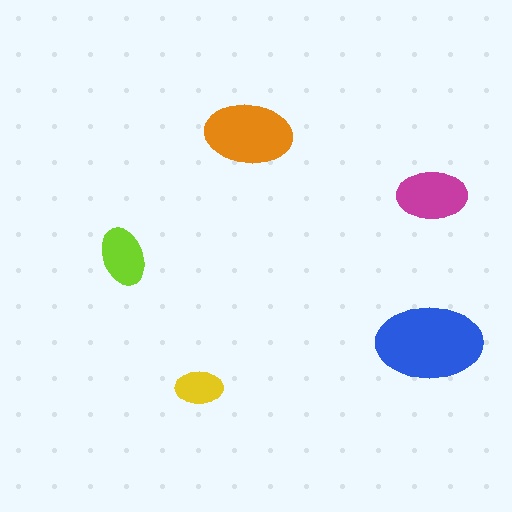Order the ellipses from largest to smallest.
the blue one, the orange one, the magenta one, the lime one, the yellow one.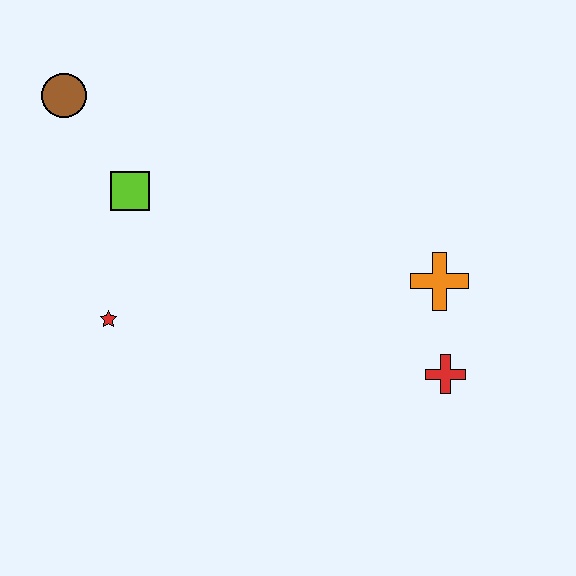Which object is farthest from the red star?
The red cross is farthest from the red star.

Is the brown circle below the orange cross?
No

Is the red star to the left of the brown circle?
No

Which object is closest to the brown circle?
The lime square is closest to the brown circle.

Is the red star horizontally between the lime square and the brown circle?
Yes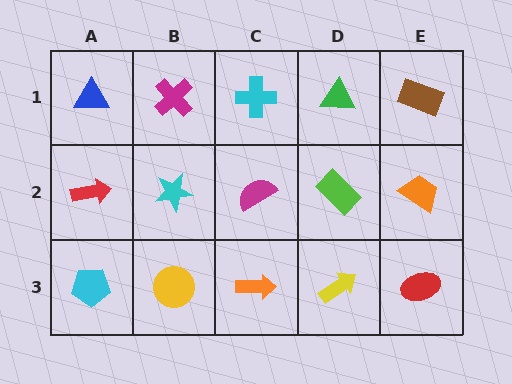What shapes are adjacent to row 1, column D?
A lime rectangle (row 2, column D), a cyan cross (row 1, column C), a brown rectangle (row 1, column E).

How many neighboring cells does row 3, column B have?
3.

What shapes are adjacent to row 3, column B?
A cyan star (row 2, column B), a cyan pentagon (row 3, column A), an orange arrow (row 3, column C).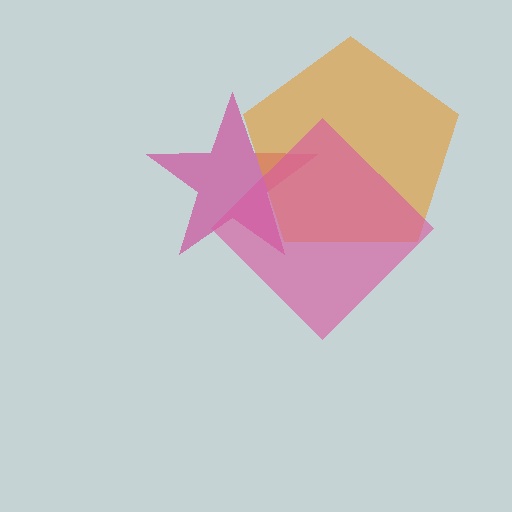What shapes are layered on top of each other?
The layered shapes are: a magenta star, an orange pentagon, a pink diamond.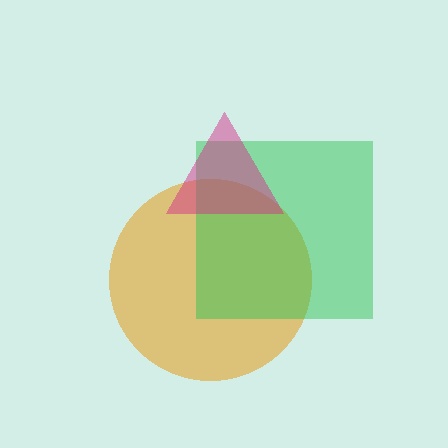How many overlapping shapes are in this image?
There are 3 overlapping shapes in the image.